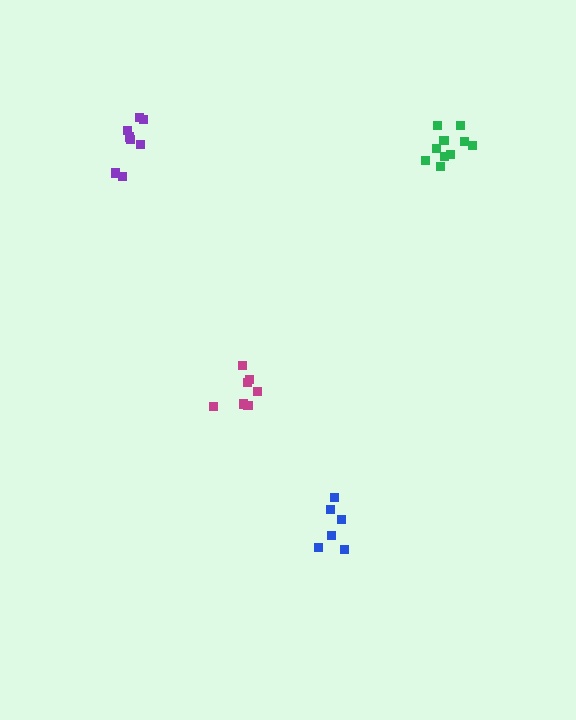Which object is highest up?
The purple cluster is topmost.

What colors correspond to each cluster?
The clusters are colored: purple, blue, green, magenta.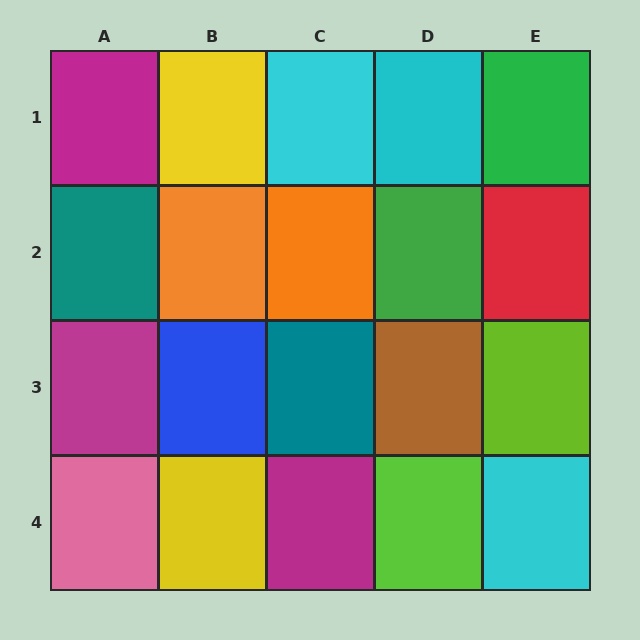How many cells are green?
2 cells are green.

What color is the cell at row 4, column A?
Pink.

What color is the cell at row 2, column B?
Orange.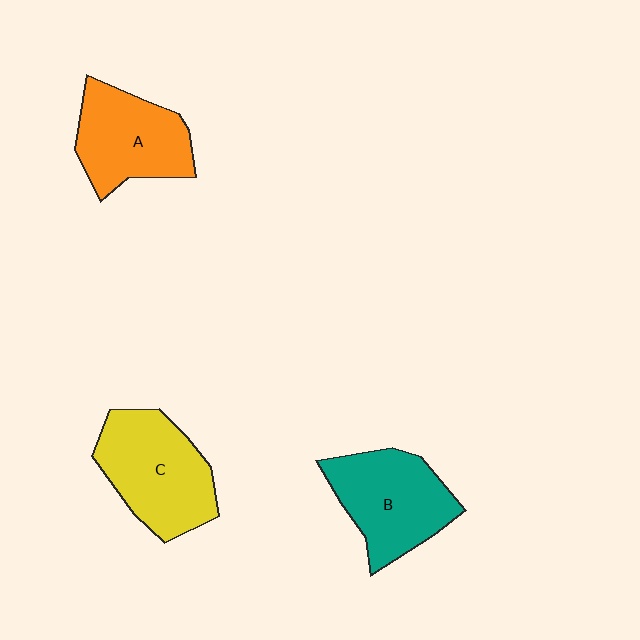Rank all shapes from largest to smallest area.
From largest to smallest: C (yellow), B (teal), A (orange).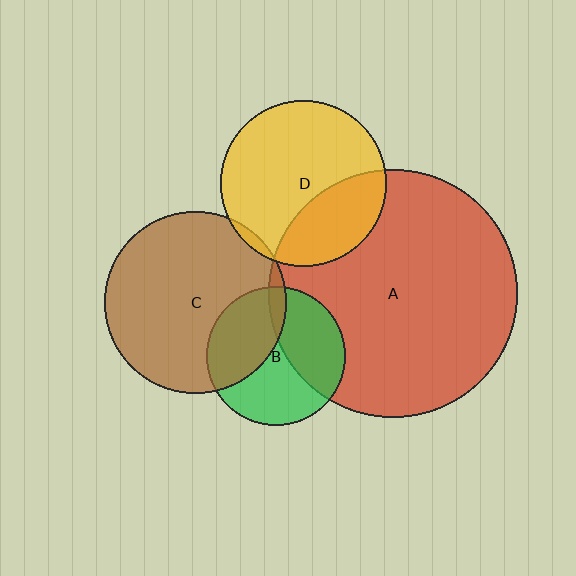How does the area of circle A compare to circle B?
Approximately 3.2 times.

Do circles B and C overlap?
Yes.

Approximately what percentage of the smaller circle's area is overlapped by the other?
Approximately 35%.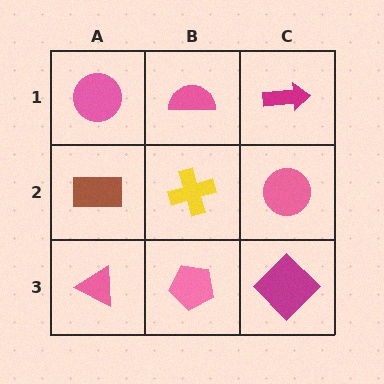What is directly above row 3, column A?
A brown rectangle.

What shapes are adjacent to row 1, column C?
A pink circle (row 2, column C), a pink semicircle (row 1, column B).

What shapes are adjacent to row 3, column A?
A brown rectangle (row 2, column A), a pink pentagon (row 3, column B).